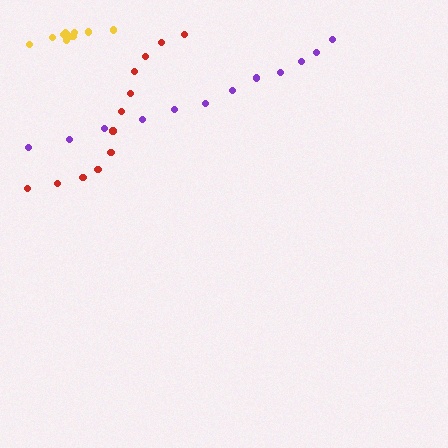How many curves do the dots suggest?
There are 3 distinct paths.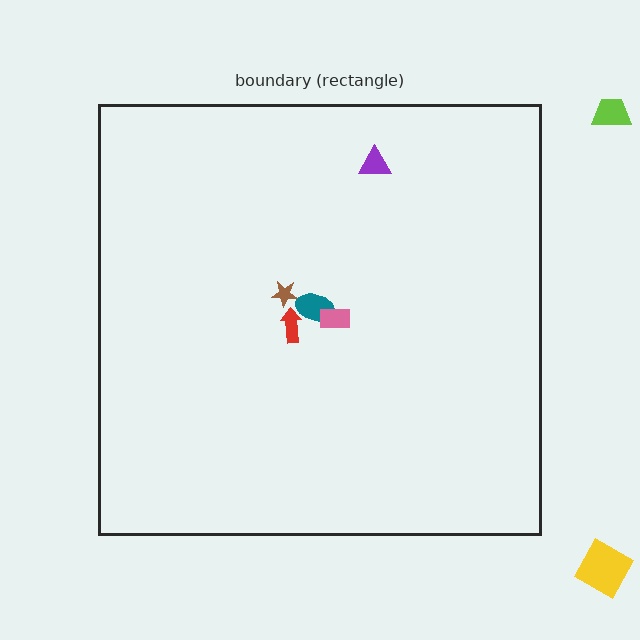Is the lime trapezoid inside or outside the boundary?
Outside.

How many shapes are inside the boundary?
5 inside, 2 outside.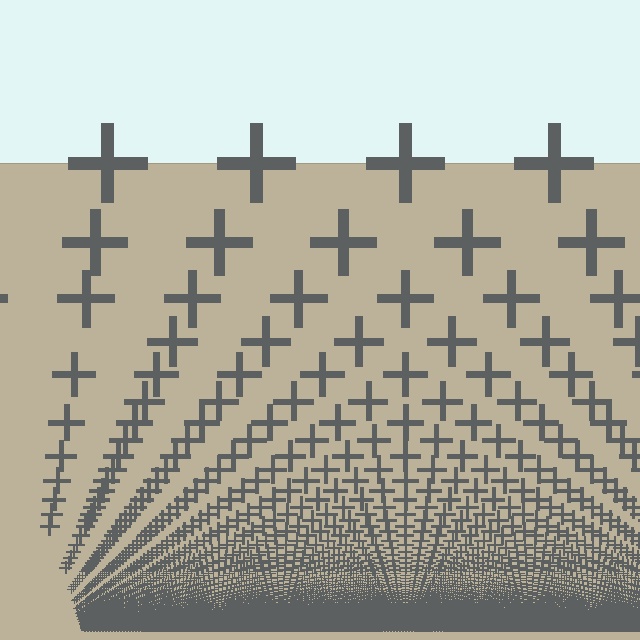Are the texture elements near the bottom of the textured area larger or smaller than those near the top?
Smaller. The gradient is inverted — elements near the bottom are smaller and denser.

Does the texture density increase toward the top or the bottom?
Density increases toward the bottom.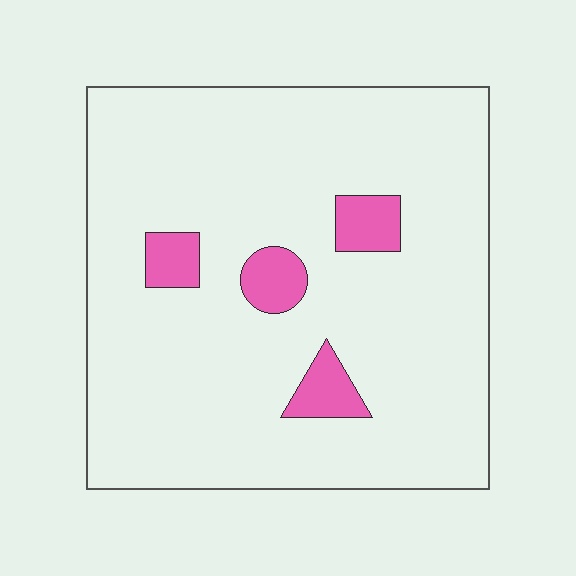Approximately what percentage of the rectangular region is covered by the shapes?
Approximately 10%.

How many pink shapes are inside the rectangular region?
4.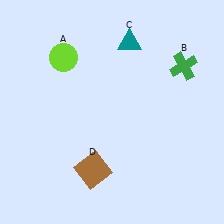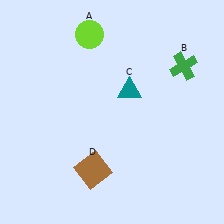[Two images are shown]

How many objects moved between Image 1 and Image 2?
2 objects moved between the two images.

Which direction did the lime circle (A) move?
The lime circle (A) moved right.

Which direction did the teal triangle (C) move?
The teal triangle (C) moved down.